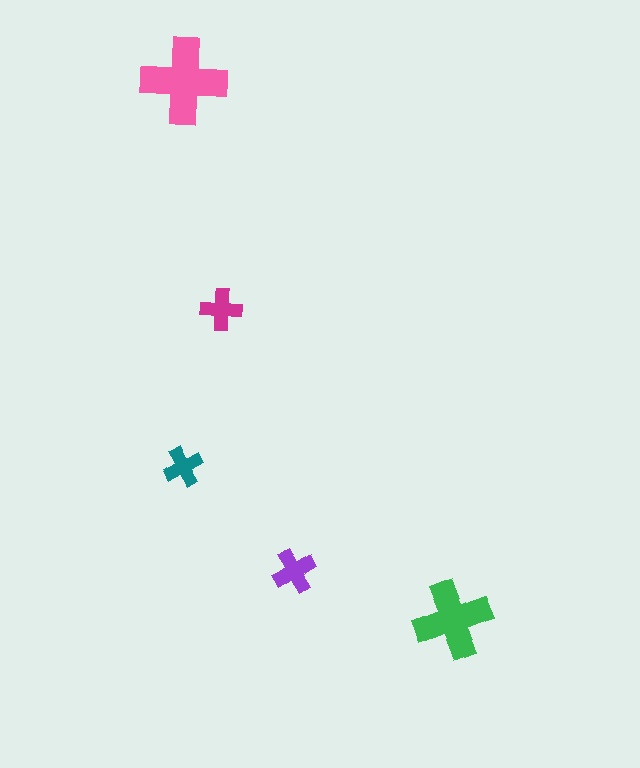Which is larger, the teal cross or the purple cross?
The purple one.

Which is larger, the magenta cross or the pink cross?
The pink one.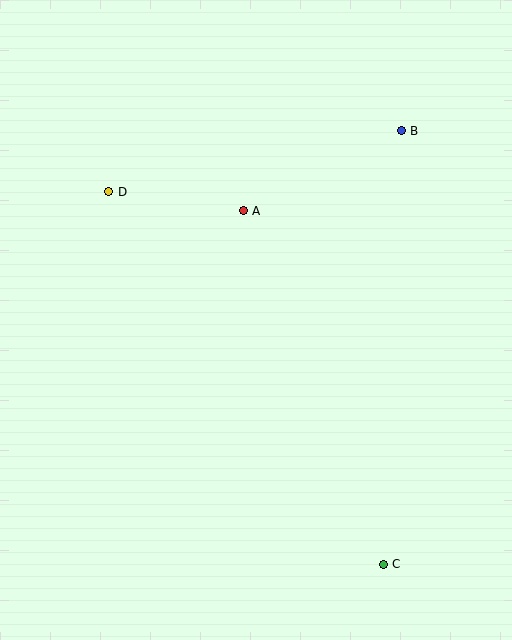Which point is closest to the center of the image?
Point A at (243, 211) is closest to the center.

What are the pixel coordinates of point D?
Point D is at (109, 192).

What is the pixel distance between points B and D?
The distance between B and D is 299 pixels.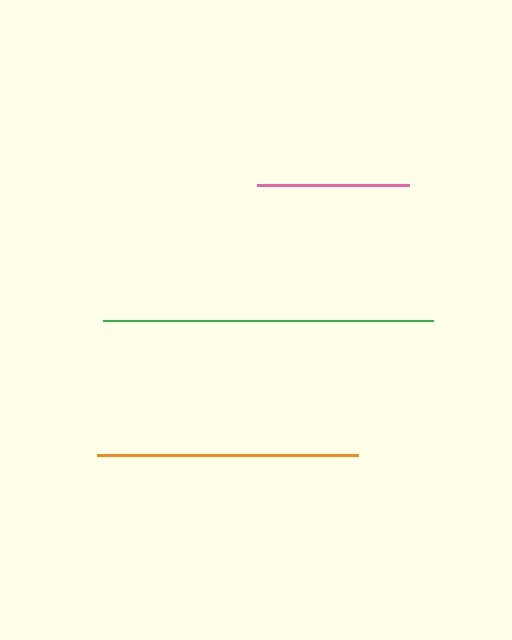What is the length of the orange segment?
The orange segment is approximately 262 pixels long.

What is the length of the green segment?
The green segment is approximately 331 pixels long.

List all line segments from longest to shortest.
From longest to shortest: green, orange, pink.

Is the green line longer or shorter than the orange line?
The green line is longer than the orange line.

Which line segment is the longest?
The green line is the longest at approximately 331 pixels.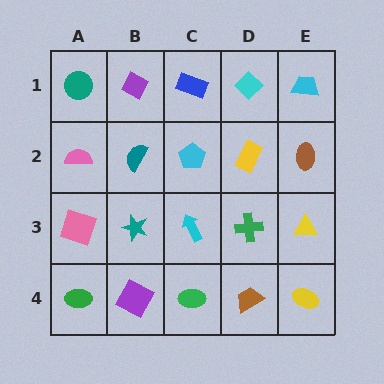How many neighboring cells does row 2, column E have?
3.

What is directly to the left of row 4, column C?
A purple square.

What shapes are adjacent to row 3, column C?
A cyan pentagon (row 2, column C), a green ellipse (row 4, column C), a teal star (row 3, column B), a green cross (row 3, column D).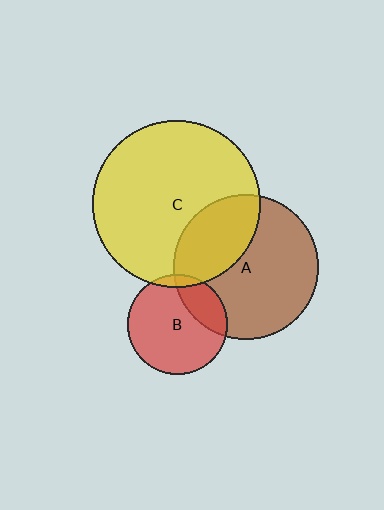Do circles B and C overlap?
Yes.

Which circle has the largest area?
Circle C (yellow).